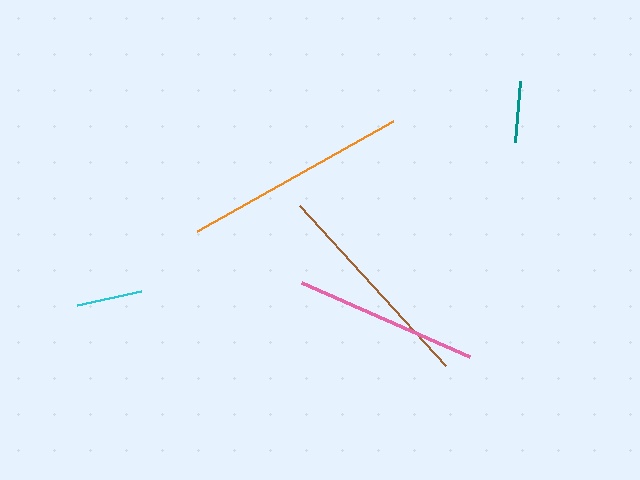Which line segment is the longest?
The orange line is the longest at approximately 225 pixels.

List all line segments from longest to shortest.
From longest to shortest: orange, brown, pink, cyan, teal.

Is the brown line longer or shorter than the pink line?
The brown line is longer than the pink line.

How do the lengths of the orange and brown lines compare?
The orange and brown lines are approximately the same length.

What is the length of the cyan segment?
The cyan segment is approximately 65 pixels long.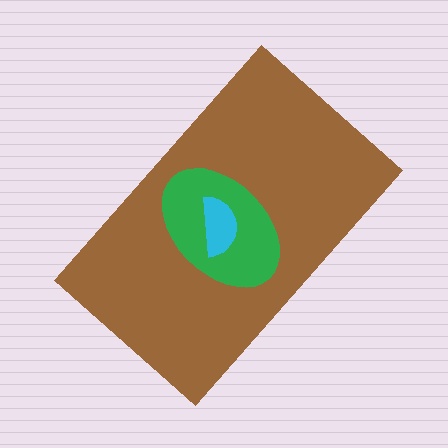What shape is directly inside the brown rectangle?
The green ellipse.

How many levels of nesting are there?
3.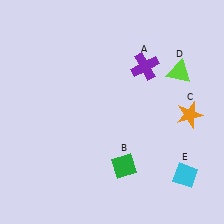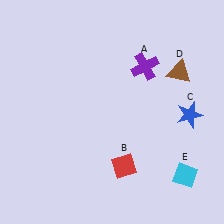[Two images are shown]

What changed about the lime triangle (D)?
In Image 1, D is lime. In Image 2, it changed to brown.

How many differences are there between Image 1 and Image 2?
There are 3 differences between the two images.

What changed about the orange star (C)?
In Image 1, C is orange. In Image 2, it changed to blue.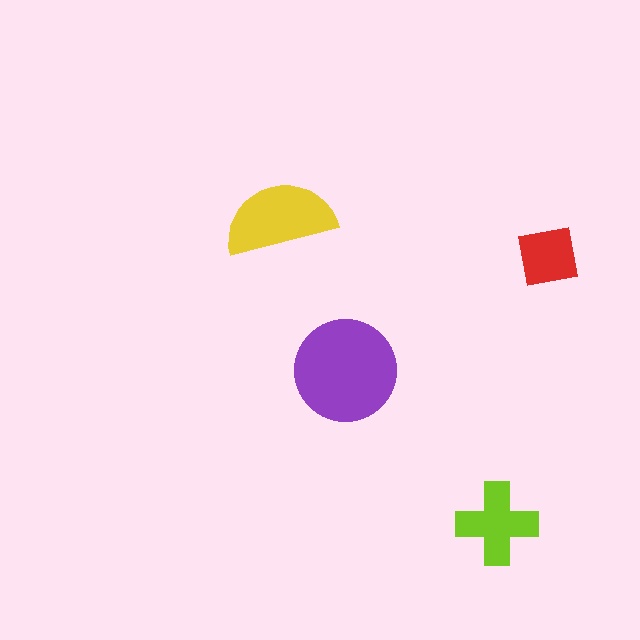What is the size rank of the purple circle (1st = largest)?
1st.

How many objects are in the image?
There are 4 objects in the image.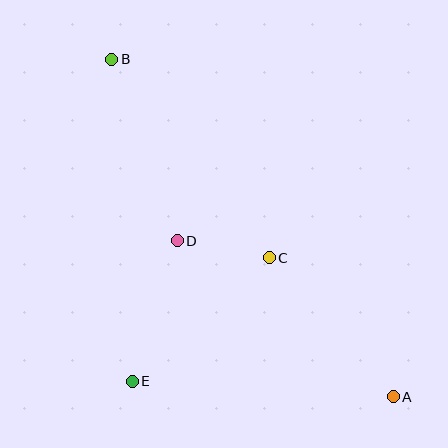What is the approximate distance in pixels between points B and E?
The distance between B and E is approximately 323 pixels.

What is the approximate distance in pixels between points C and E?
The distance between C and E is approximately 184 pixels.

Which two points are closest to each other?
Points C and D are closest to each other.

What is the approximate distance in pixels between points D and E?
The distance between D and E is approximately 147 pixels.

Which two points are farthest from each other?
Points A and B are farthest from each other.